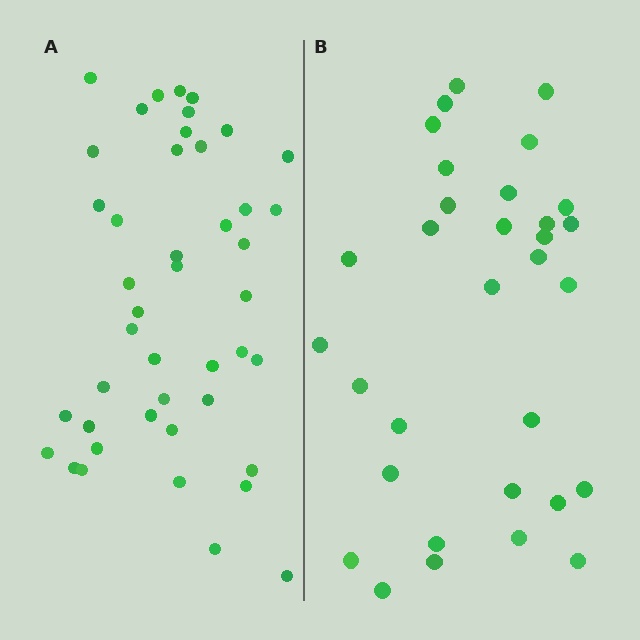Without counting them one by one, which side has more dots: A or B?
Region A (the left region) has more dots.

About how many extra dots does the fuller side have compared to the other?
Region A has roughly 12 or so more dots than region B.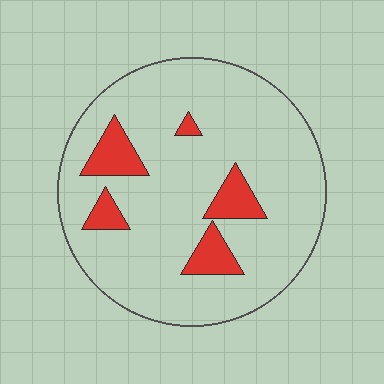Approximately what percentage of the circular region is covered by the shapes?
Approximately 15%.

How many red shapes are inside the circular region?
5.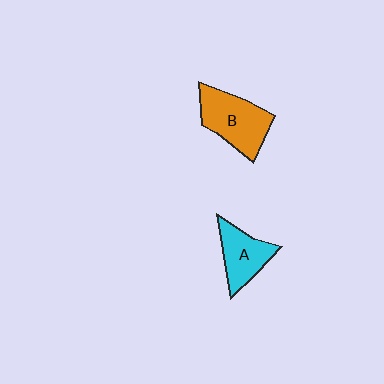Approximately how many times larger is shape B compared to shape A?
Approximately 1.3 times.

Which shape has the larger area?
Shape B (orange).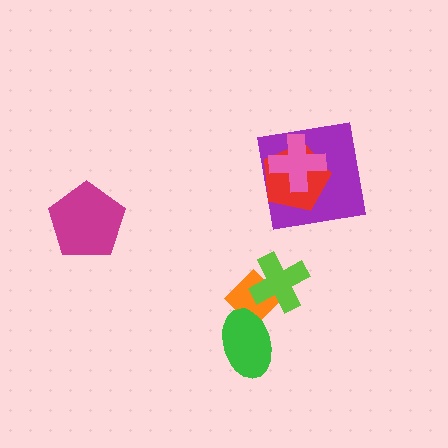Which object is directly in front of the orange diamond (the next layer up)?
The lime cross is directly in front of the orange diamond.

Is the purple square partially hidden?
Yes, it is partially covered by another shape.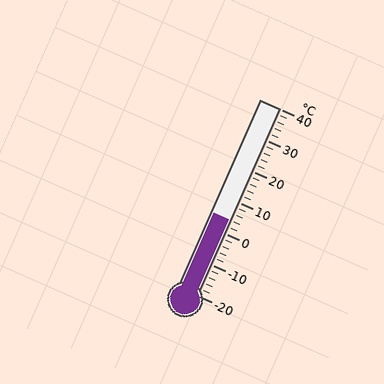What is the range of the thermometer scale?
The thermometer scale ranges from -20°C to 40°C.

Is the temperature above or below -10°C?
The temperature is above -10°C.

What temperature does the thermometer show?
The thermometer shows approximately 4°C.